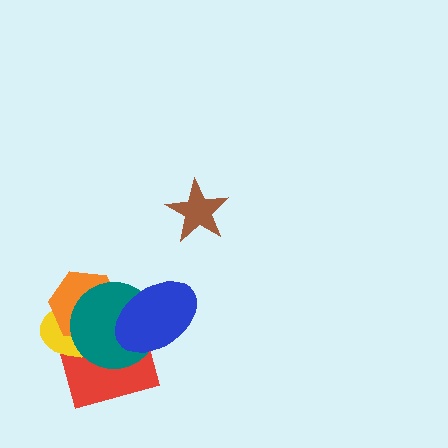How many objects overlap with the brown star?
0 objects overlap with the brown star.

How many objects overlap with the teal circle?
4 objects overlap with the teal circle.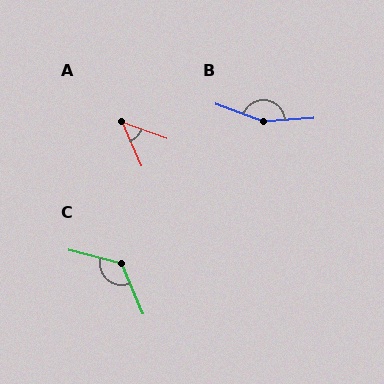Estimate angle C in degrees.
Approximately 127 degrees.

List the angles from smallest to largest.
A (47°), C (127°), B (155°).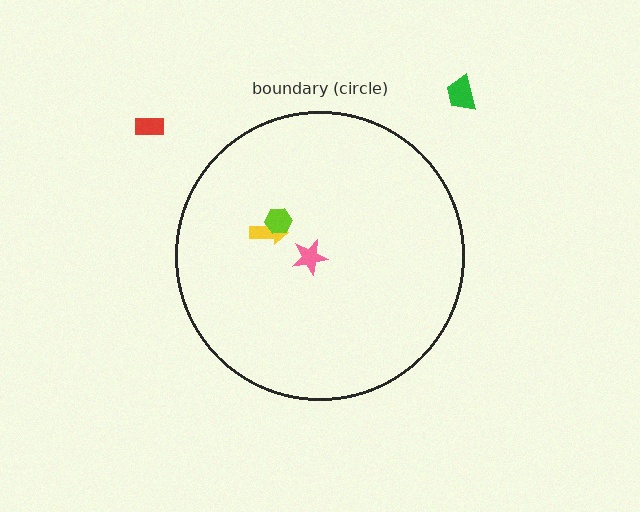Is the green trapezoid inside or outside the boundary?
Outside.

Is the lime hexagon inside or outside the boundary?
Inside.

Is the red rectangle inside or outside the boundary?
Outside.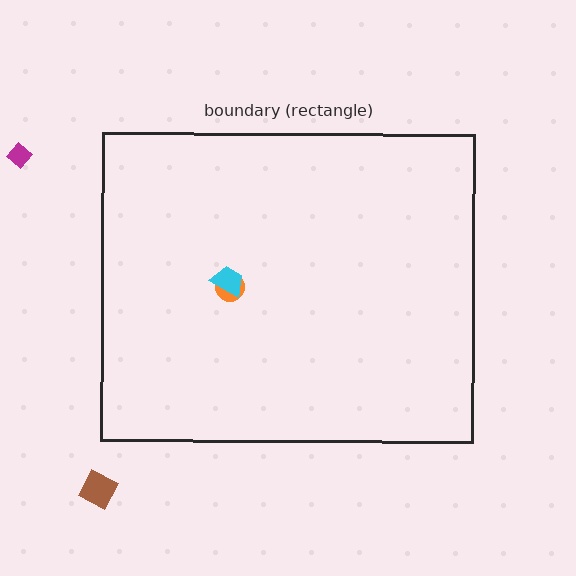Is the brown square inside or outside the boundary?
Outside.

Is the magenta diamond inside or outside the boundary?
Outside.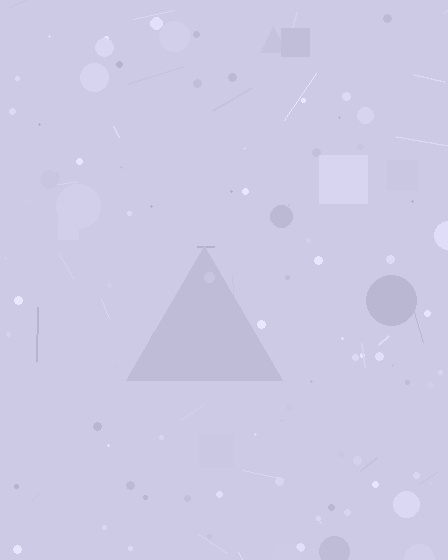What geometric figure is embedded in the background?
A triangle is embedded in the background.